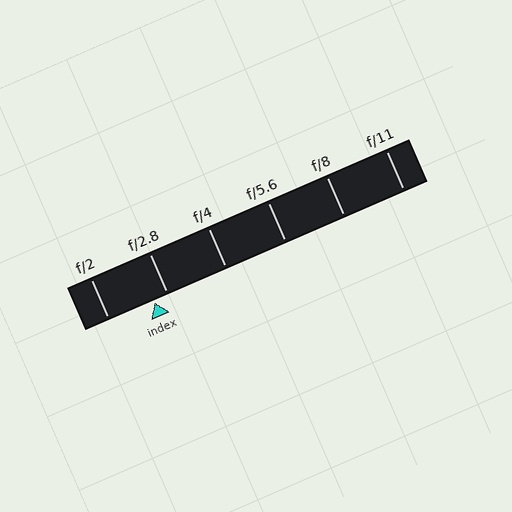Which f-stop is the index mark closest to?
The index mark is closest to f/2.8.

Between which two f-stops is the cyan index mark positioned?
The index mark is between f/2 and f/2.8.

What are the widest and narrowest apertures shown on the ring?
The widest aperture shown is f/2 and the narrowest is f/11.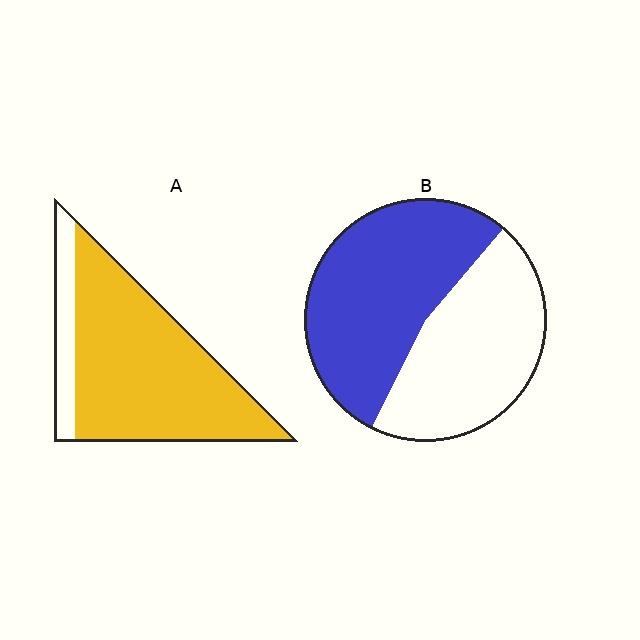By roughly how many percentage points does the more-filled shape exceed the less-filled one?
By roughly 30 percentage points (A over B).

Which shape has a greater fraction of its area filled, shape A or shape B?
Shape A.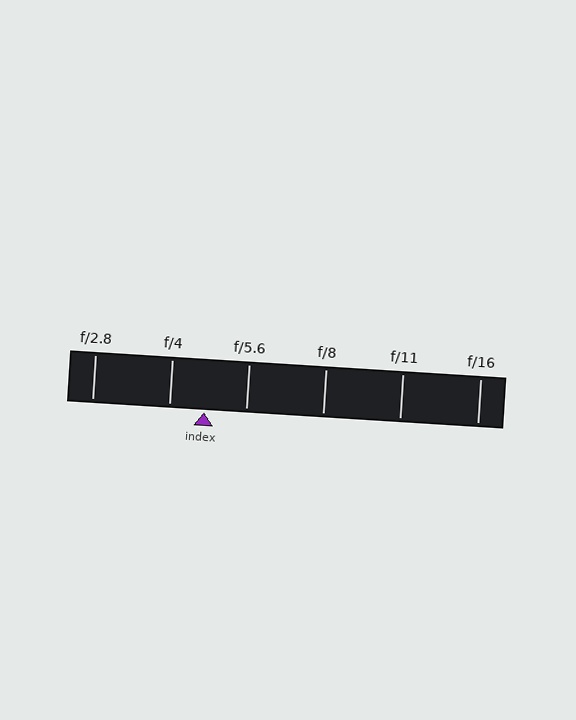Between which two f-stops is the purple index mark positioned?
The index mark is between f/4 and f/5.6.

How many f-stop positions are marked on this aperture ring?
There are 6 f-stop positions marked.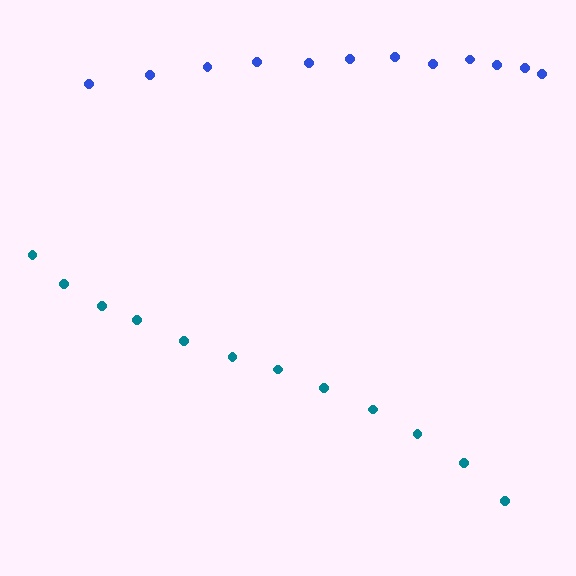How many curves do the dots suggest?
There are 2 distinct paths.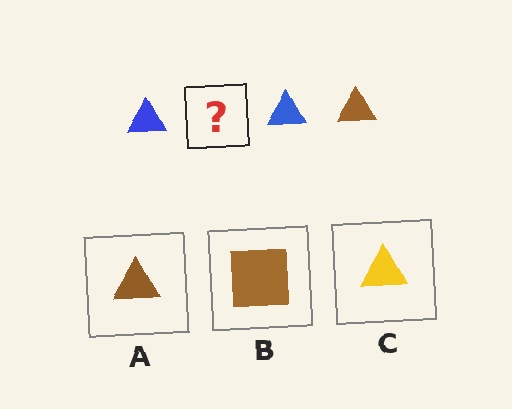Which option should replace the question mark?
Option A.